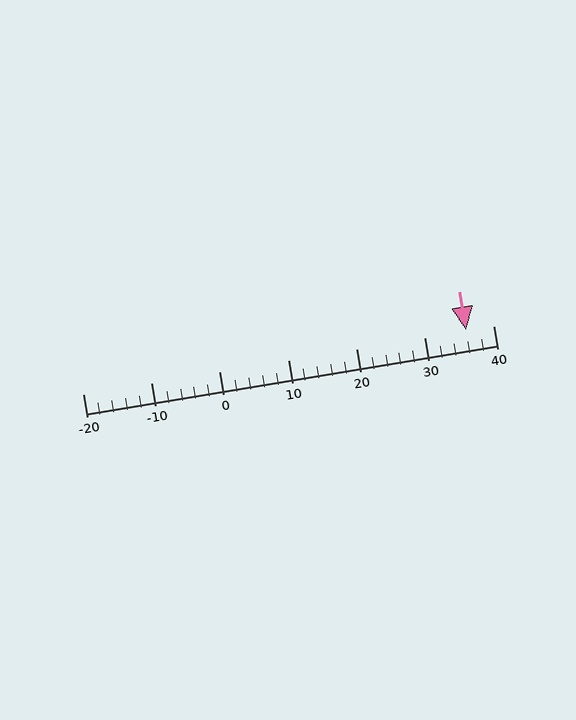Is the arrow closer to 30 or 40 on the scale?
The arrow is closer to 40.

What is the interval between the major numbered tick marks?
The major tick marks are spaced 10 units apart.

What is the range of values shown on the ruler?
The ruler shows values from -20 to 40.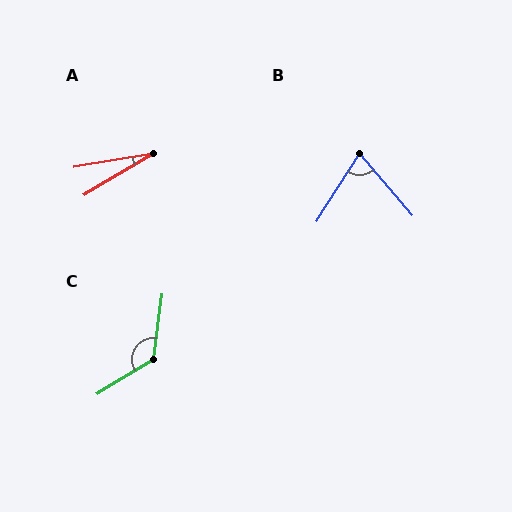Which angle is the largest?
C, at approximately 129 degrees.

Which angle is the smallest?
A, at approximately 22 degrees.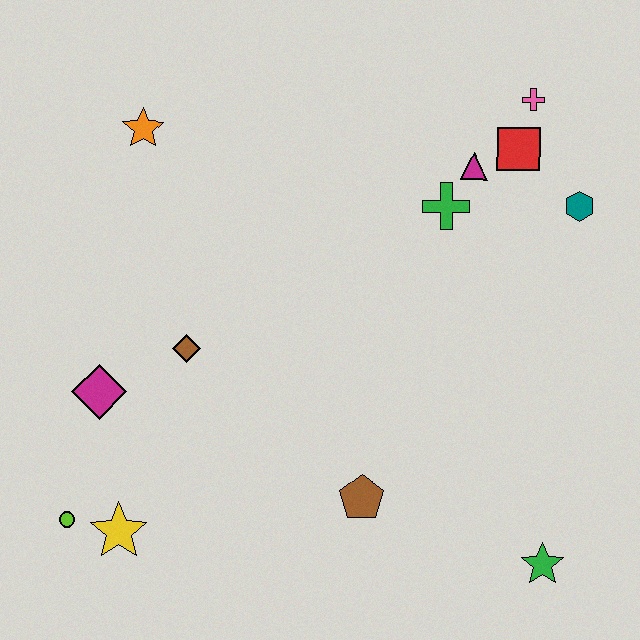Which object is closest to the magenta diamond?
The brown diamond is closest to the magenta diamond.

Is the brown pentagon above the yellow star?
Yes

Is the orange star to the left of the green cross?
Yes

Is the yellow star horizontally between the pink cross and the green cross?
No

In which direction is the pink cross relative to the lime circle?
The pink cross is to the right of the lime circle.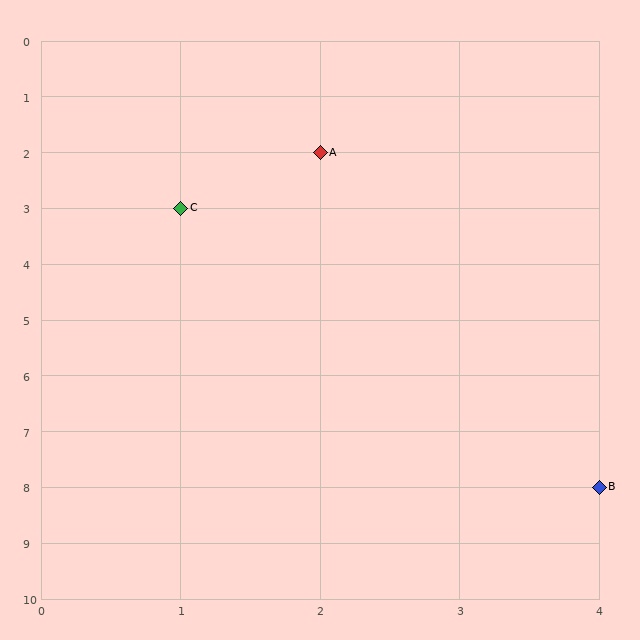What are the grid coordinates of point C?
Point C is at grid coordinates (1, 3).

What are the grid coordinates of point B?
Point B is at grid coordinates (4, 8).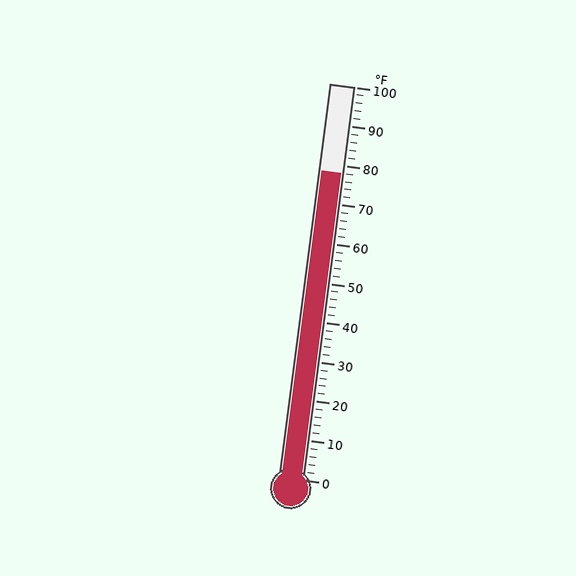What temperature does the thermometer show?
The thermometer shows approximately 78°F.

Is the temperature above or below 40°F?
The temperature is above 40°F.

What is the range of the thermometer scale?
The thermometer scale ranges from 0°F to 100°F.